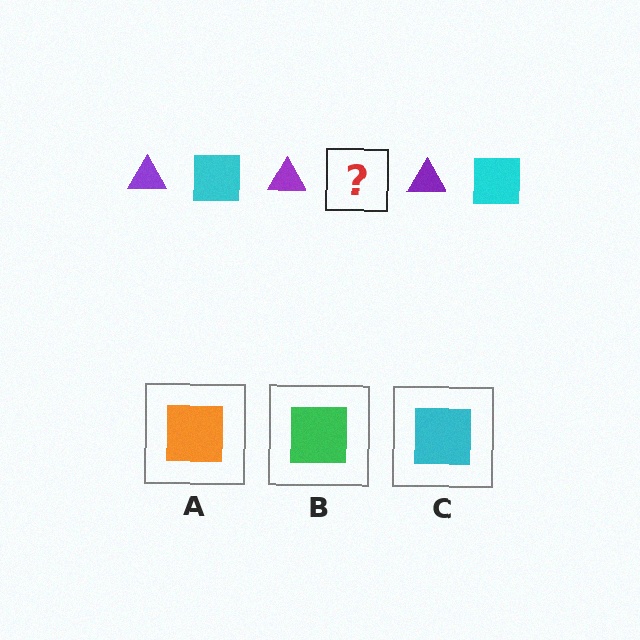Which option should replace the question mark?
Option C.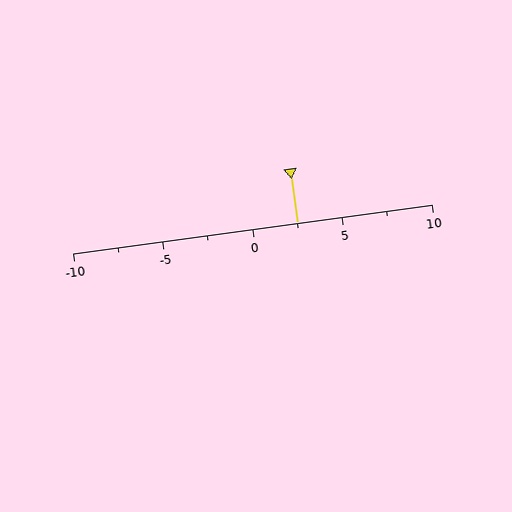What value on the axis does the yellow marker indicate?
The marker indicates approximately 2.5.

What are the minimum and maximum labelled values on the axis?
The axis runs from -10 to 10.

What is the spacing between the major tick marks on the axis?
The major ticks are spaced 5 apart.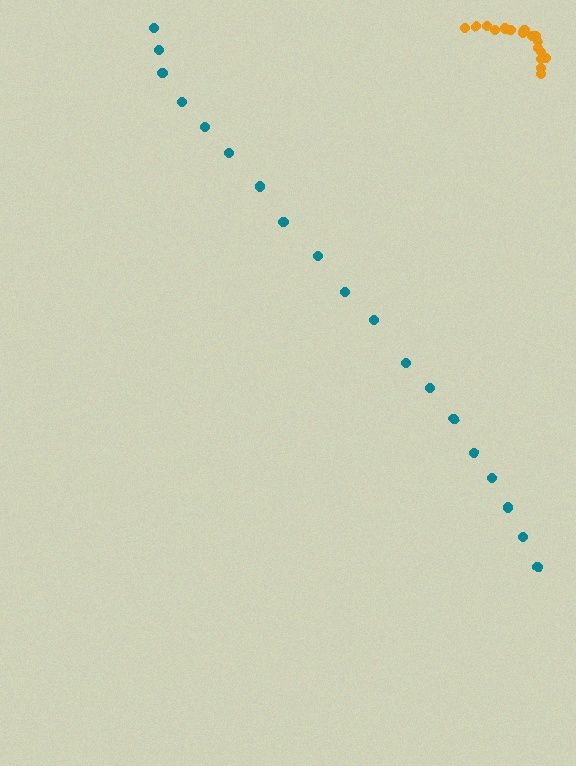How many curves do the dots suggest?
There are 2 distinct paths.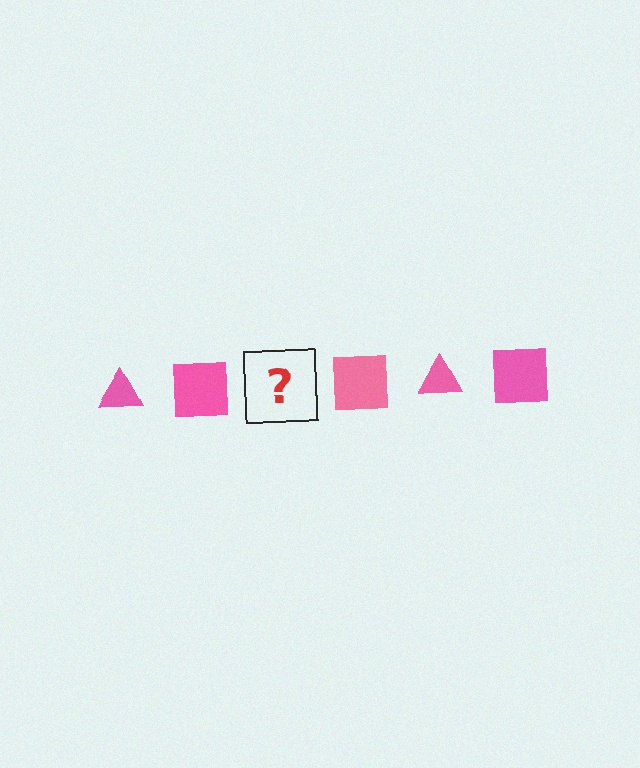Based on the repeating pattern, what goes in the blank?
The blank should be a pink triangle.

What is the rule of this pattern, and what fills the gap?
The rule is that the pattern cycles through triangle, square shapes in pink. The gap should be filled with a pink triangle.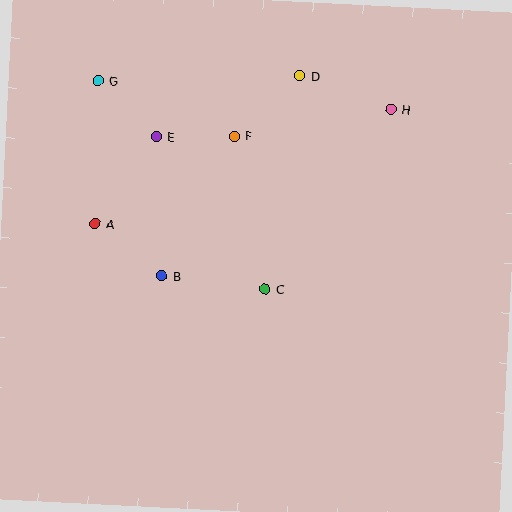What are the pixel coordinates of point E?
Point E is at (156, 137).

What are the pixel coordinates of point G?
Point G is at (98, 81).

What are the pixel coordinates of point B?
Point B is at (162, 276).